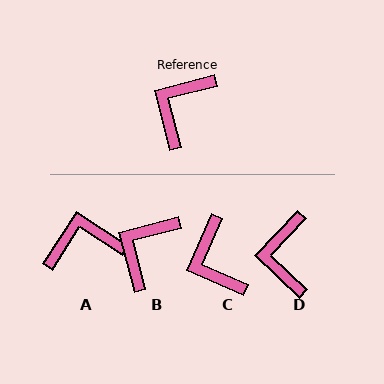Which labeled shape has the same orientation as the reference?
B.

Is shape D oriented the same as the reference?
No, it is off by about 32 degrees.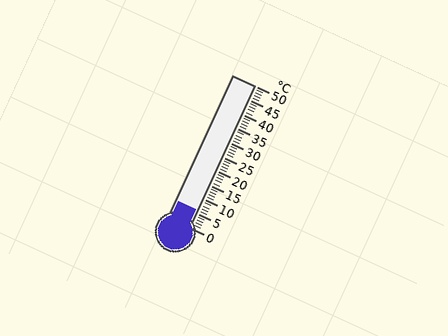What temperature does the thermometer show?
The thermometer shows approximately 6°C.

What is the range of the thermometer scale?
The thermometer scale ranges from 0°C to 50°C.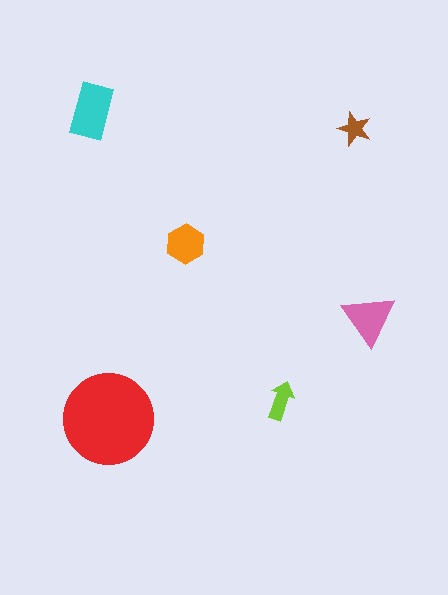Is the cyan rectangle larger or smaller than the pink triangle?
Larger.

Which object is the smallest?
The brown star.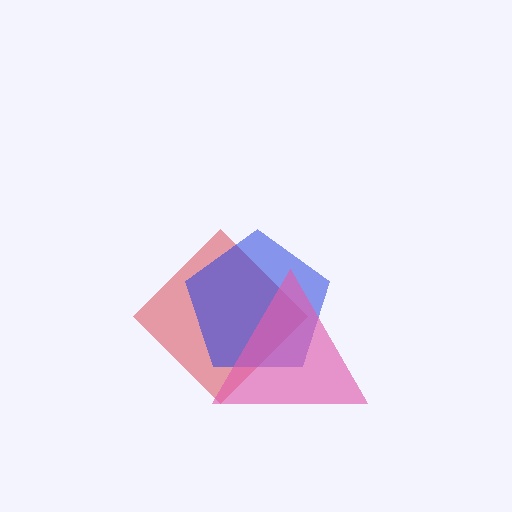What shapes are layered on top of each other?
The layered shapes are: a red diamond, a blue pentagon, a pink triangle.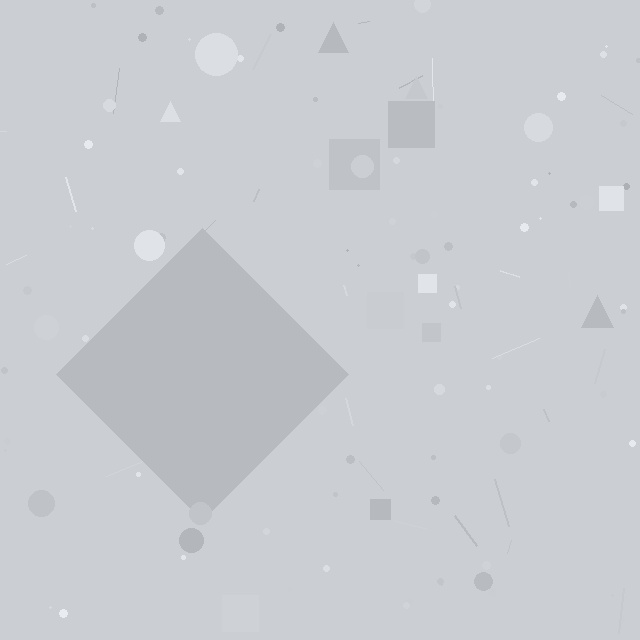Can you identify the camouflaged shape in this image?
The camouflaged shape is a diamond.